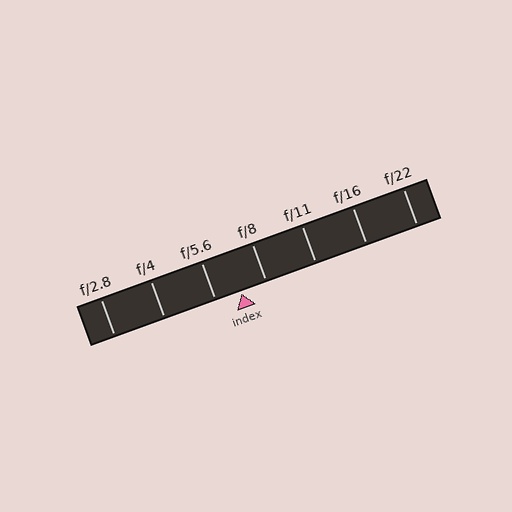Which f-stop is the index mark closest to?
The index mark is closest to f/8.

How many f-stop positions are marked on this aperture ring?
There are 7 f-stop positions marked.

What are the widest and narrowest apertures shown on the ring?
The widest aperture shown is f/2.8 and the narrowest is f/22.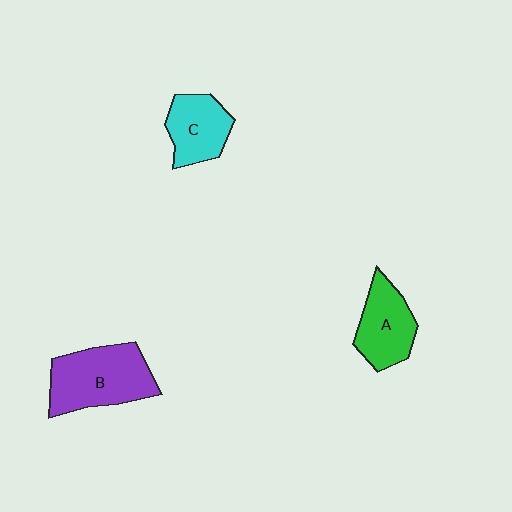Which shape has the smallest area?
Shape C (cyan).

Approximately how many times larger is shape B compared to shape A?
Approximately 1.4 times.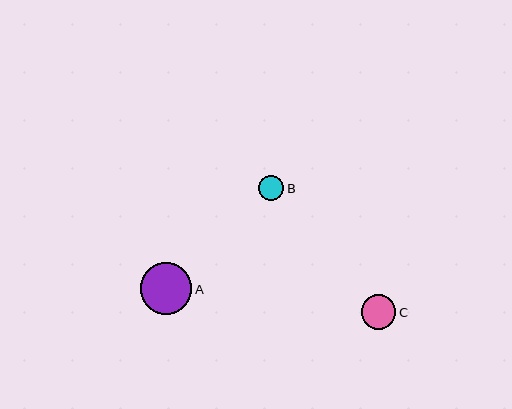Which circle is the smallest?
Circle B is the smallest with a size of approximately 26 pixels.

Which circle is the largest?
Circle A is the largest with a size of approximately 52 pixels.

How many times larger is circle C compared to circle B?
Circle C is approximately 1.3 times the size of circle B.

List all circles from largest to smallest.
From largest to smallest: A, C, B.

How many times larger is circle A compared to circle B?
Circle A is approximately 2.0 times the size of circle B.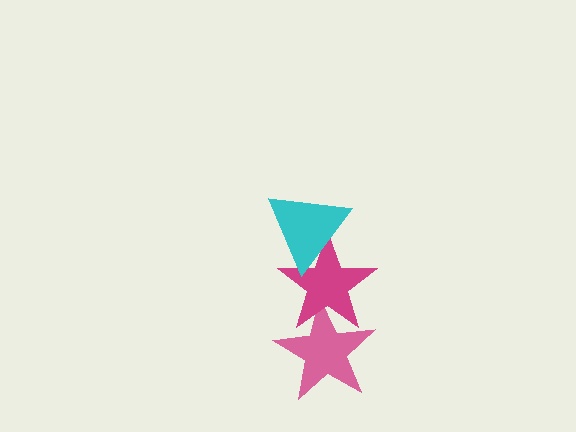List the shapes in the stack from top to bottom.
From top to bottom: the cyan triangle, the magenta star, the pink star.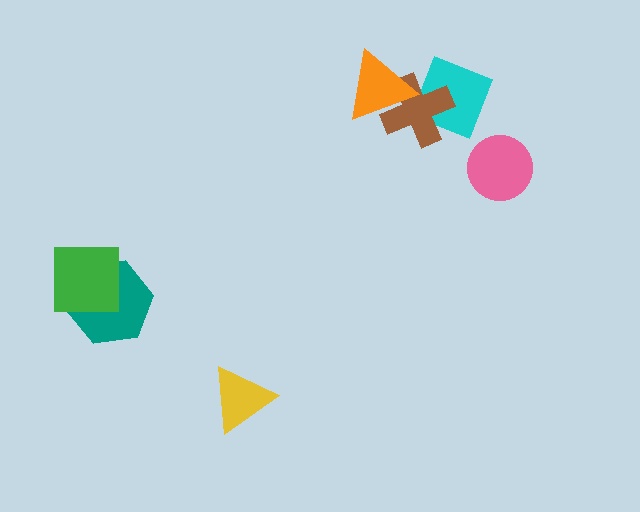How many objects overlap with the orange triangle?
2 objects overlap with the orange triangle.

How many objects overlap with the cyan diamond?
2 objects overlap with the cyan diamond.